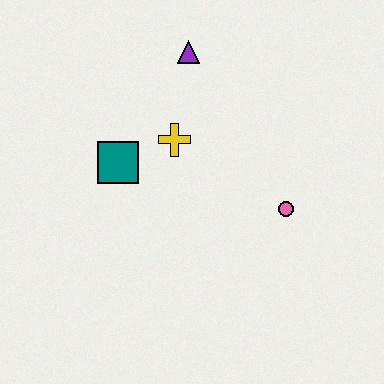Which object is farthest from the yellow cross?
The pink circle is farthest from the yellow cross.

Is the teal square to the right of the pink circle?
No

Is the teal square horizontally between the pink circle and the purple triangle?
No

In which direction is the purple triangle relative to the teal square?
The purple triangle is above the teal square.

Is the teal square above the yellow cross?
No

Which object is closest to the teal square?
The yellow cross is closest to the teal square.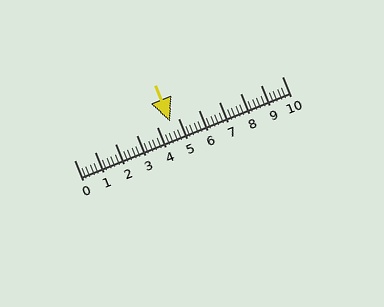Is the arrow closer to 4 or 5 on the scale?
The arrow is closer to 5.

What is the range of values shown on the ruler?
The ruler shows values from 0 to 10.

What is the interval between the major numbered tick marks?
The major tick marks are spaced 1 units apart.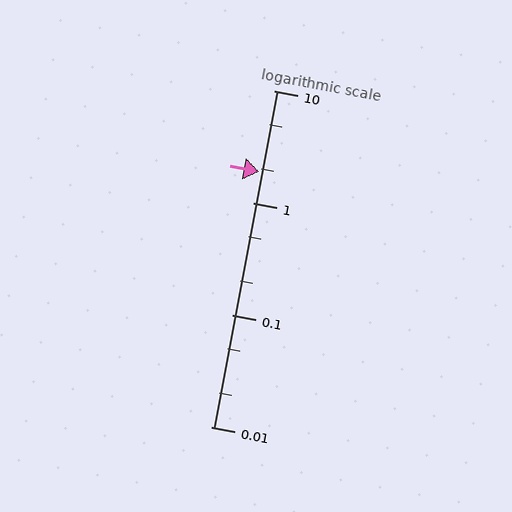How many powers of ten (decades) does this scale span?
The scale spans 3 decades, from 0.01 to 10.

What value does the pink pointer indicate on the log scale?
The pointer indicates approximately 1.9.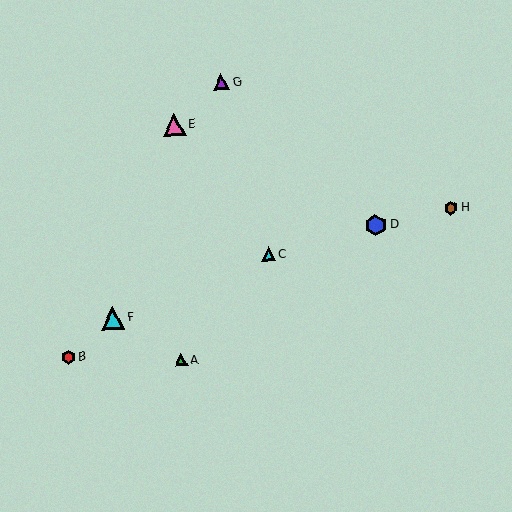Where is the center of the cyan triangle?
The center of the cyan triangle is at (113, 318).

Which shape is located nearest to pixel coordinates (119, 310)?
The cyan triangle (labeled F) at (113, 318) is nearest to that location.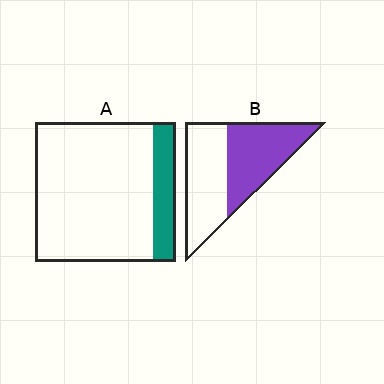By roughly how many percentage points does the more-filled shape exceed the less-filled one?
By roughly 35 percentage points (B over A).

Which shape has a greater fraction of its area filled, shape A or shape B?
Shape B.